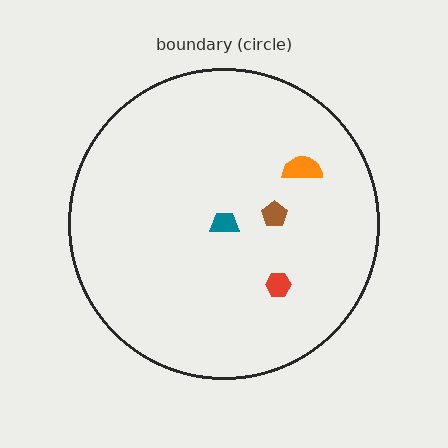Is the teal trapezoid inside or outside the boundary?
Inside.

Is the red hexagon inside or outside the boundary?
Inside.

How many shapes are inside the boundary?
4 inside, 0 outside.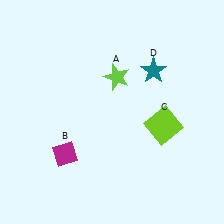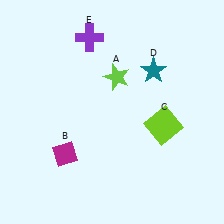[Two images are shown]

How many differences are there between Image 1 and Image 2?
There is 1 difference between the two images.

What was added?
A purple cross (E) was added in Image 2.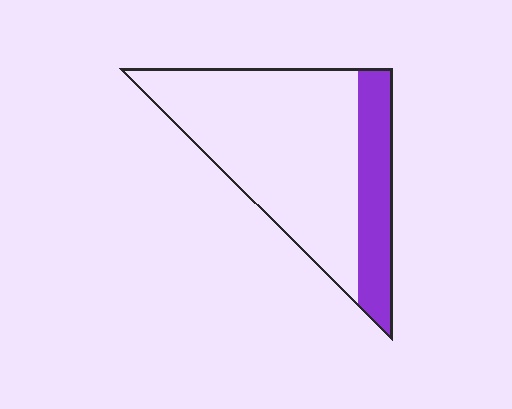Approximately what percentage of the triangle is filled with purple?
Approximately 25%.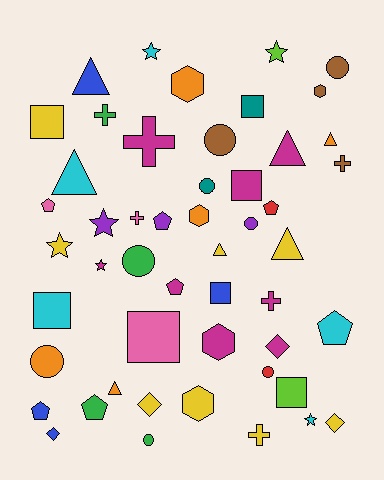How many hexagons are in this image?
There are 5 hexagons.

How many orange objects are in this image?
There are 5 orange objects.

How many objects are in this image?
There are 50 objects.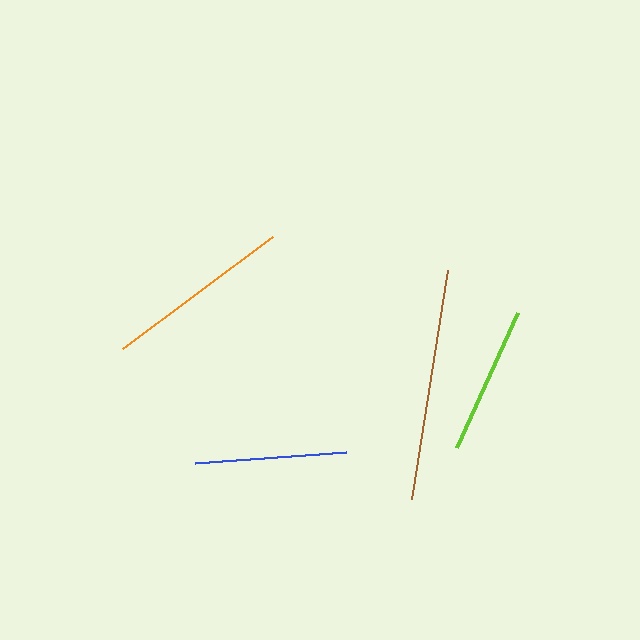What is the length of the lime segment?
The lime segment is approximately 148 pixels long.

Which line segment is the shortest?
The lime line is the shortest at approximately 148 pixels.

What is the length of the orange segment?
The orange segment is approximately 188 pixels long.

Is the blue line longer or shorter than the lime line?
The blue line is longer than the lime line.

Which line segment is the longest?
The brown line is the longest at approximately 232 pixels.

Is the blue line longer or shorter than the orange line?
The orange line is longer than the blue line.